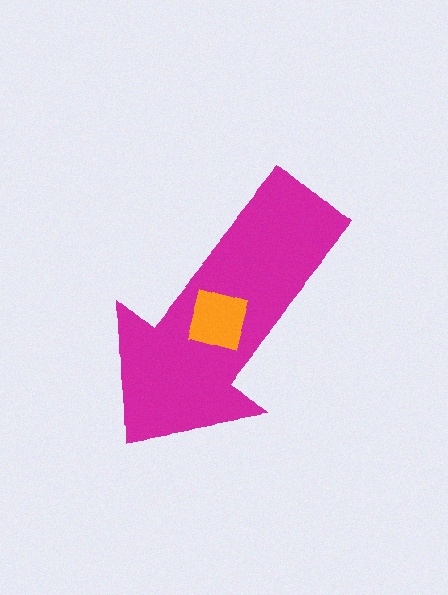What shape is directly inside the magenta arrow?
The orange square.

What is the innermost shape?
The orange square.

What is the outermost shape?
The magenta arrow.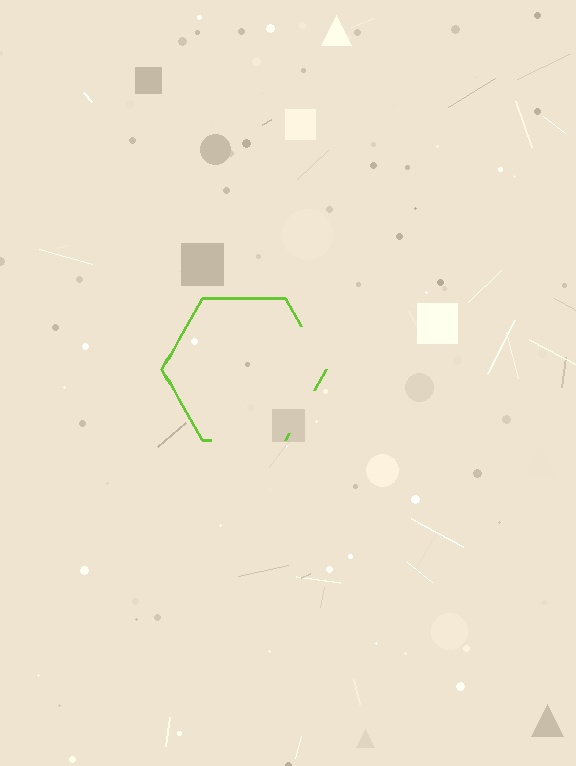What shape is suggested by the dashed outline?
The dashed outline suggests a hexagon.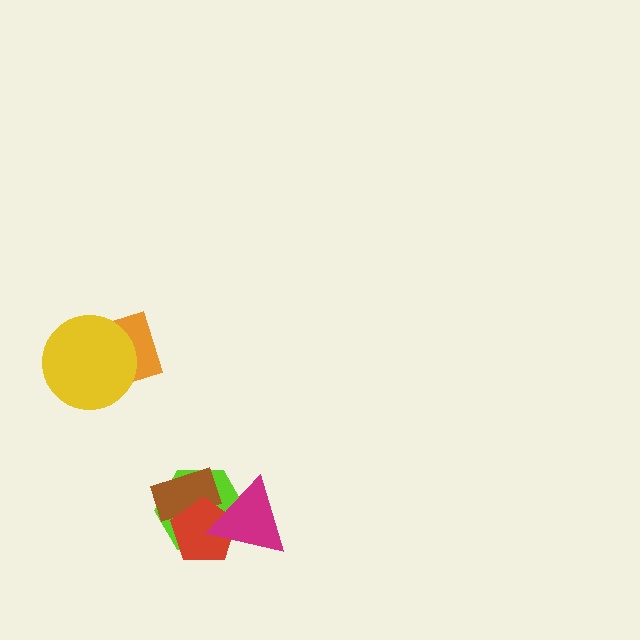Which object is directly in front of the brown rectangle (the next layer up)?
The red pentagon is directly in front of the brown rectangle.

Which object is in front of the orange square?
The yellow circle is in front of the orange square.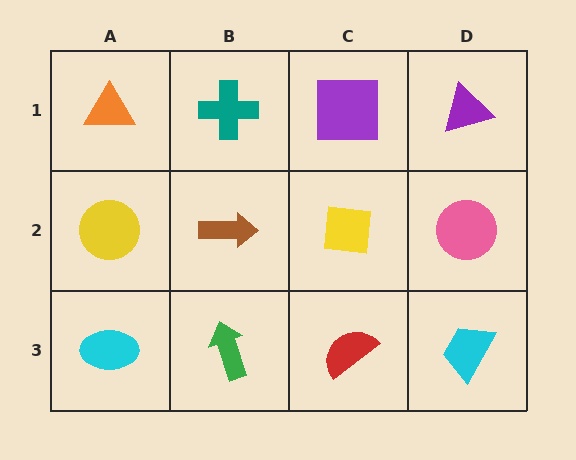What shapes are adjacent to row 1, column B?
A brown arrow (row 2, column B), an orange triangle (row 1, column A), a purple square (row 1, column C).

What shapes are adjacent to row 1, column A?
A yellow circle (row 2, column A), a teal cross (row 1, column B).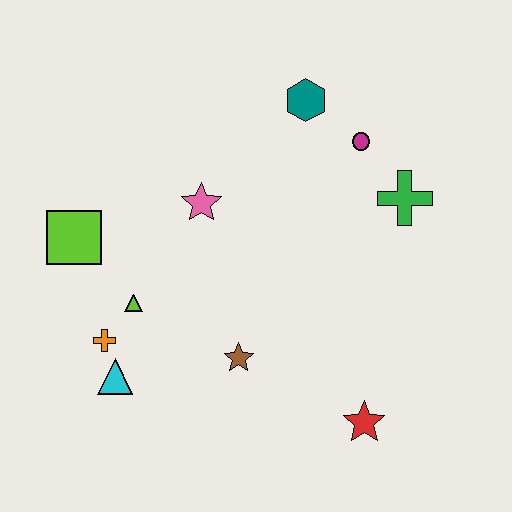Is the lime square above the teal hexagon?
No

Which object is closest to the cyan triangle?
The orange cross is closest to the cyan triangle.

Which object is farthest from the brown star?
The teal hexagon is farthest from the brown star.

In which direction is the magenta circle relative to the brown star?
The magenta circle is above the brown star.